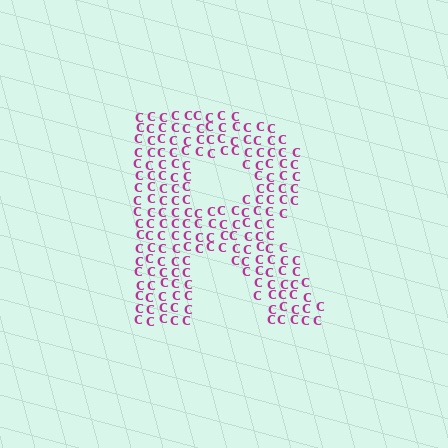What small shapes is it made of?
It is made of small letter C's.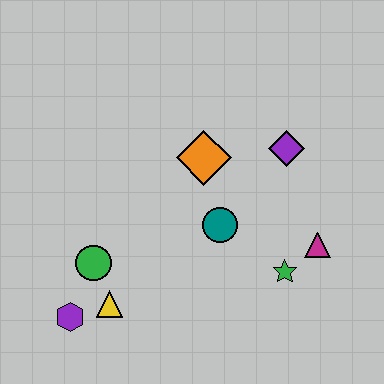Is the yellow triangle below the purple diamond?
Yes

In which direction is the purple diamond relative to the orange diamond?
The purple diamond is to the right of the orange diamond.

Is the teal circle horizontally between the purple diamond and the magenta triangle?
No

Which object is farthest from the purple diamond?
The purple hexagon is farthest from the purple diamond.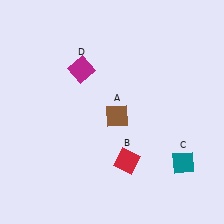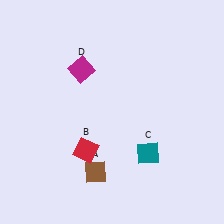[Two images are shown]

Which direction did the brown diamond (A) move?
The brown diamond (A) moved down.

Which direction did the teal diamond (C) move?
The teal diamond (C) moved left.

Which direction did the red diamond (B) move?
The red diamond (B) moved left.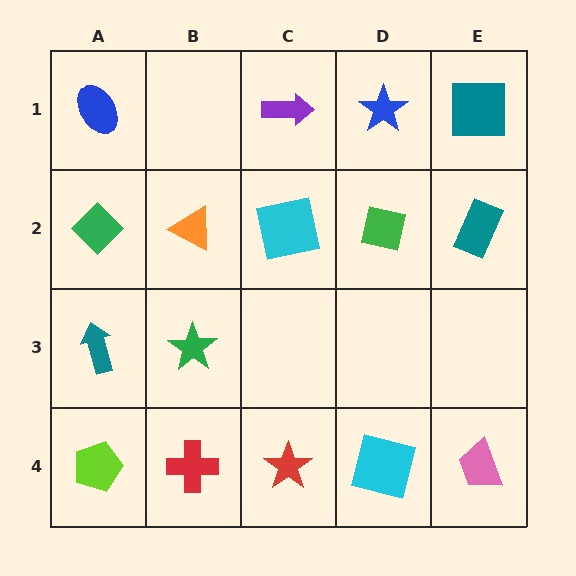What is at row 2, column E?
A teal rectangle.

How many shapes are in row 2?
5 shapes.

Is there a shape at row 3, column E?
No, that cell is empty.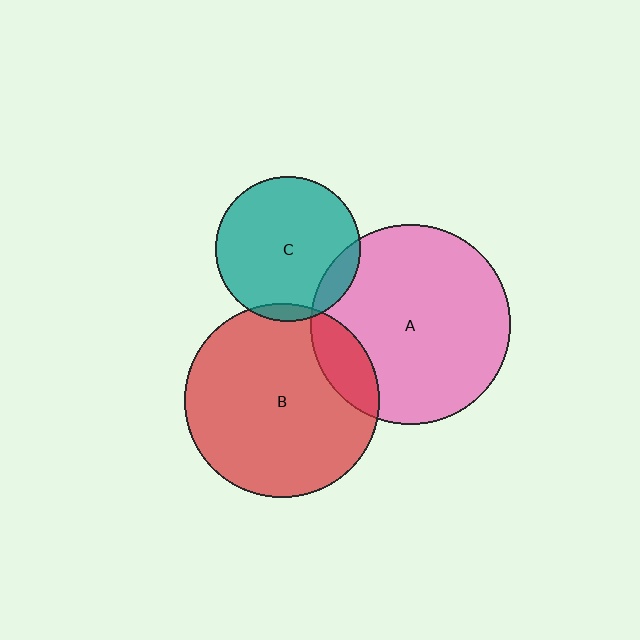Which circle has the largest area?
Circle A (pink).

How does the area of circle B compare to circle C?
Approximately 1.8 times.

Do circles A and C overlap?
Yes.